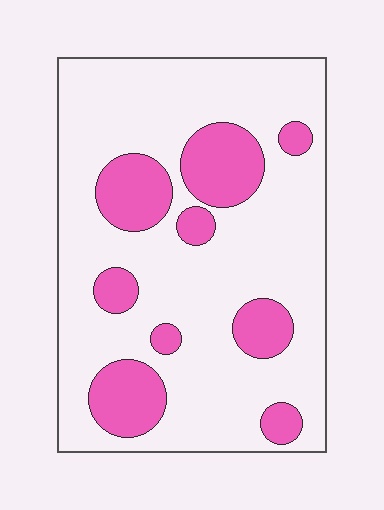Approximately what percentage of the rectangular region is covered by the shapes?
Approximately 25%.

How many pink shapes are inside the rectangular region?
9.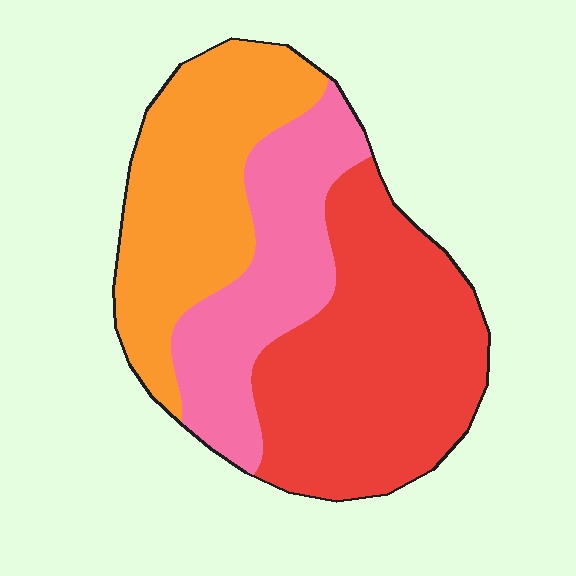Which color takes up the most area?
Red, at roughly 40%.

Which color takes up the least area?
Pink, at roughly 25%.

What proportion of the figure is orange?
Orange takes up between a quarter and a half of the figure.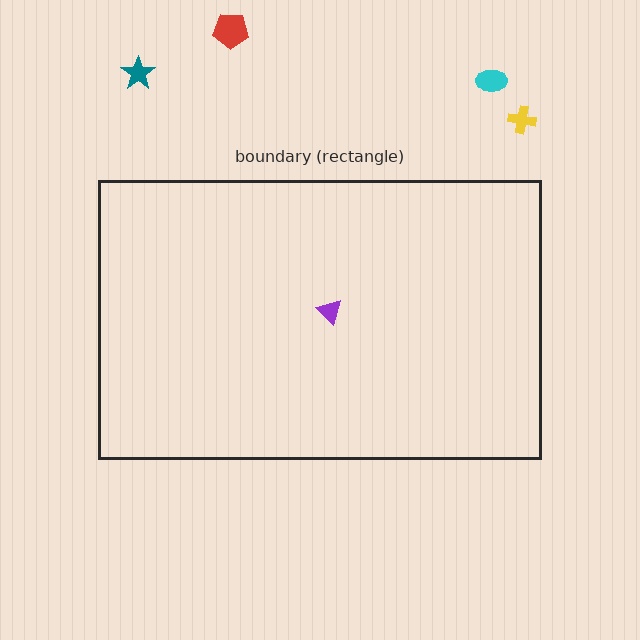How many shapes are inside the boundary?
1 inside, 4 outside.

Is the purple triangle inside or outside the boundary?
Inside.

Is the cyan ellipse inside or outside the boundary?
Outside.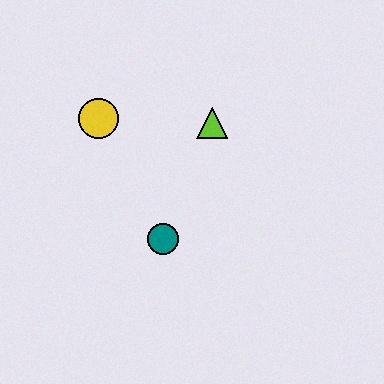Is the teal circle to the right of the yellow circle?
Yes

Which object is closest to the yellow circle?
The lime triangle is closest to the yellow circle.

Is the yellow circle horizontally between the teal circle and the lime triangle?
No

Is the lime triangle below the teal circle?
No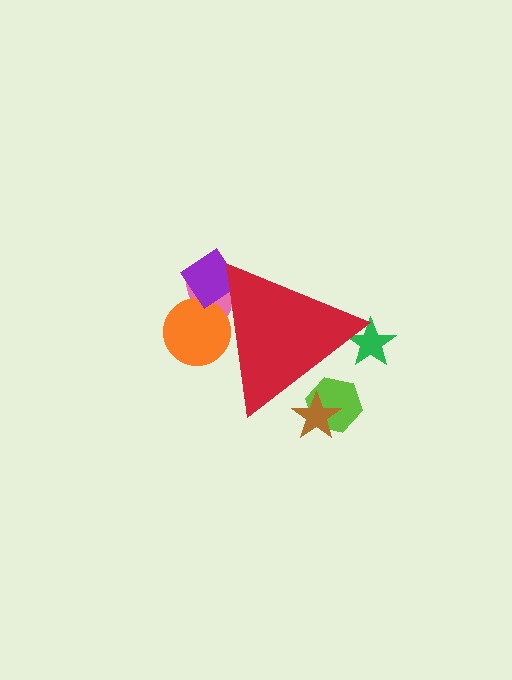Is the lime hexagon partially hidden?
Yes, the lime hexagon is partially hidden behind the red triangle.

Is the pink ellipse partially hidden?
Yes, the pink ellipse is partially hidden behind the red triangle.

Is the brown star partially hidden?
Yes, the brown star is partially hidden behind the red triangle.